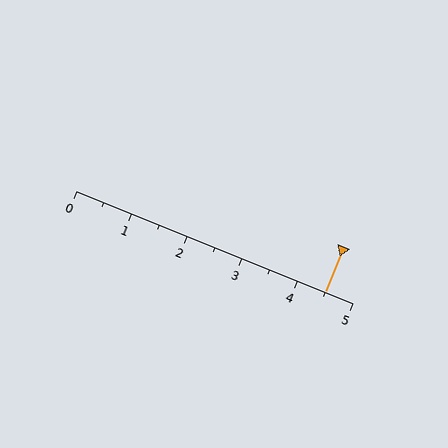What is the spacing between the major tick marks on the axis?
The major ticks are spaced 1 apart.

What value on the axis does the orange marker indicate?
The marker indicates approximately 4.5.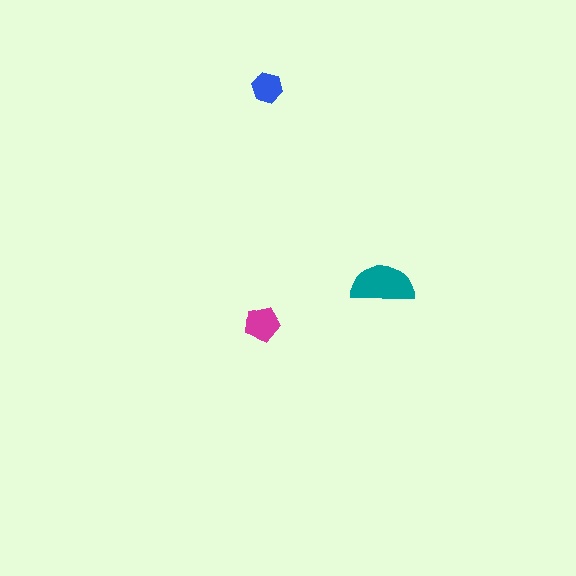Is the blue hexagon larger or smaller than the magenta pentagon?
Smaller.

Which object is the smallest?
The blue hexagon.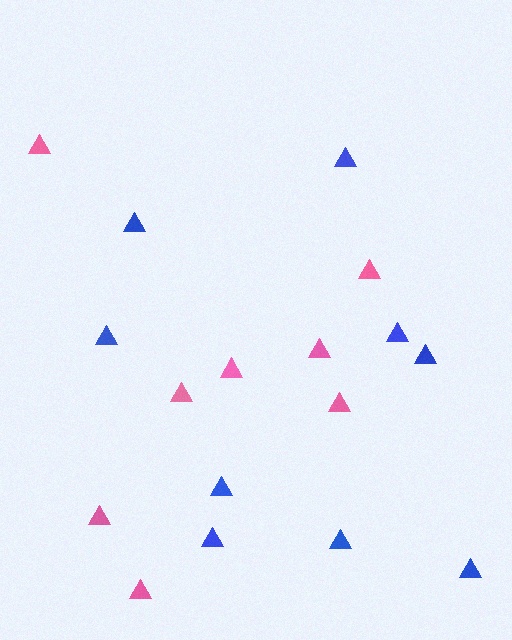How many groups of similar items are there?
There are 2 groups: one group of pink triangles (8) and one group of blue triangles (9).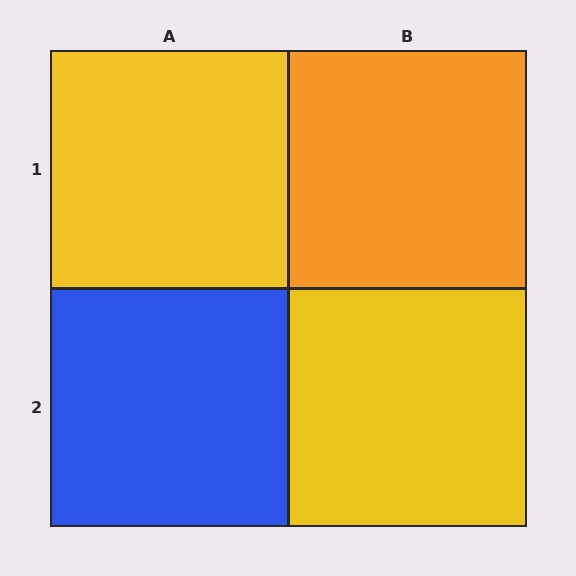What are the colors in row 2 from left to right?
Blue, yellow.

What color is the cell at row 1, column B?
Orange.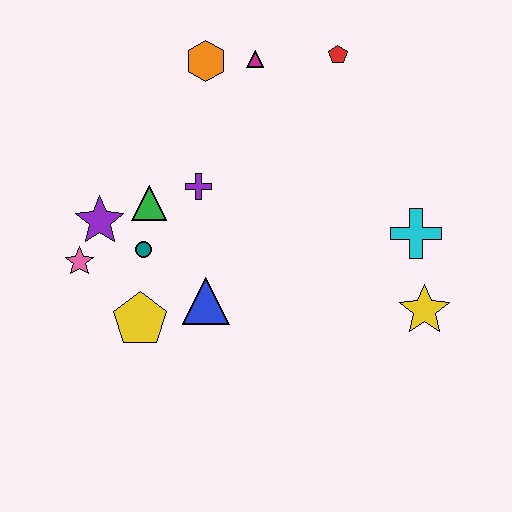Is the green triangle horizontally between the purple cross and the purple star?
Yes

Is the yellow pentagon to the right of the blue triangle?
No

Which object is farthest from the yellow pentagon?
The red pentagon is farthest from the yellow pentagon.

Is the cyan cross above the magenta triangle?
No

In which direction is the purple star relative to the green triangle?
The purple star is to the left of the green triangle.